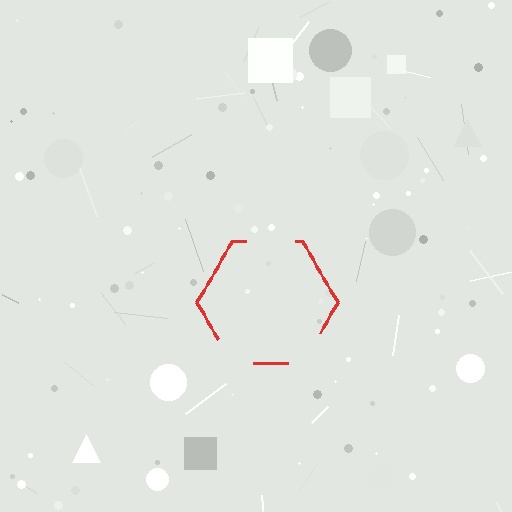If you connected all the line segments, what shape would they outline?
They would outline a hexagon.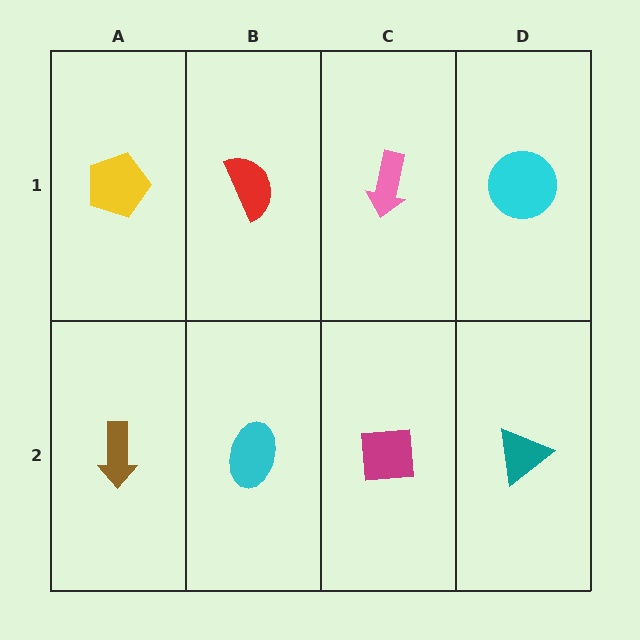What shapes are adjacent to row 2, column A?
A yellow pentagon (row 1, column A), a cyan ellipse (row 2, column B).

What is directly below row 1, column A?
A brown arrow.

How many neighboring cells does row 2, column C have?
3.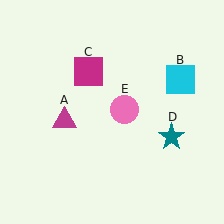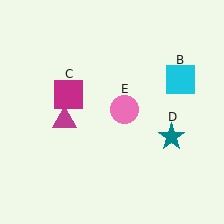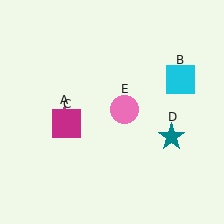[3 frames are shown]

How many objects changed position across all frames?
1 object changed position: magenta square (object C).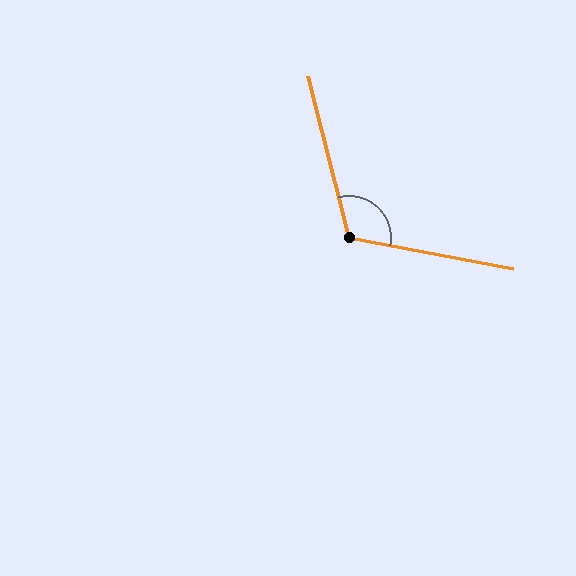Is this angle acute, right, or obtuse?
It is obtuse.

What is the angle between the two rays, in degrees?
Approximately 115 degrees.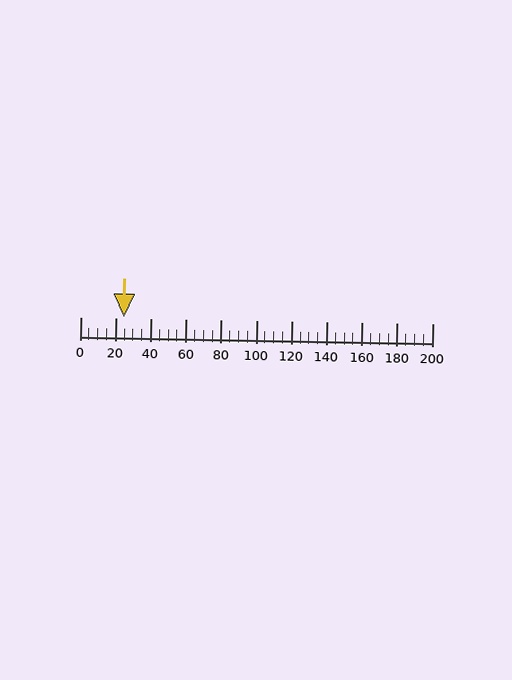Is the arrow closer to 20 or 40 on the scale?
The arrow is closer to 20.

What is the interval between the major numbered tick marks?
The major tick marks are spaced 20 units apart.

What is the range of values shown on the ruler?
The ruler shows values from 0 to 200.